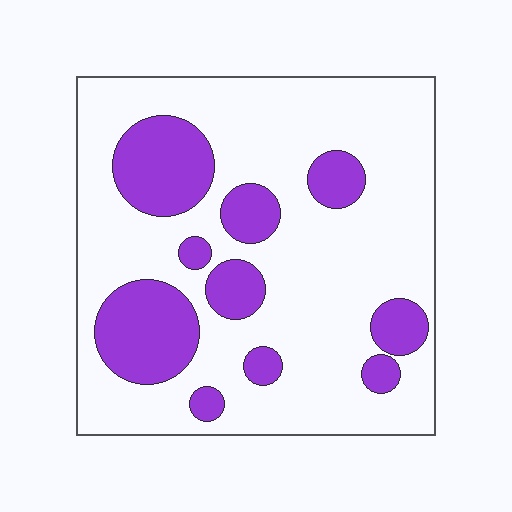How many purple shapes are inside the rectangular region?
10.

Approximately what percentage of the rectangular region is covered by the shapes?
Approximately 25%.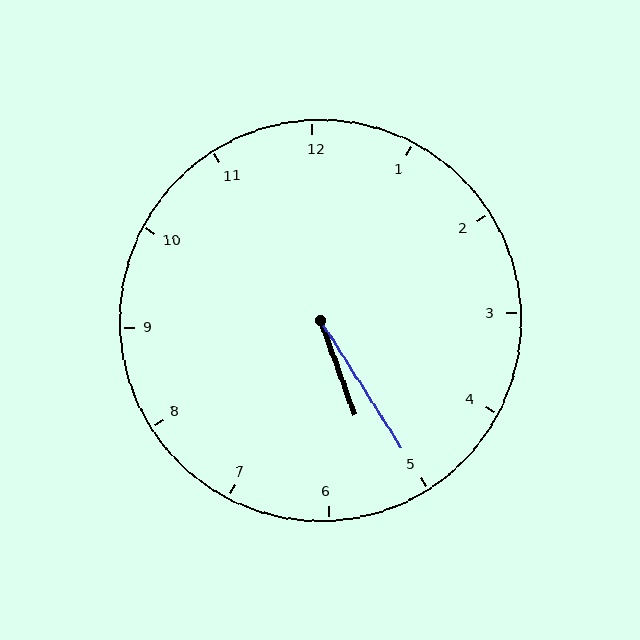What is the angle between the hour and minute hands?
Approximately 12 degrees.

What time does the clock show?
5:25.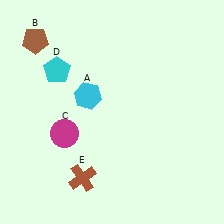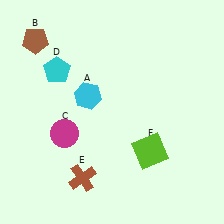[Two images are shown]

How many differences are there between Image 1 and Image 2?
There is 1 difference between the two images.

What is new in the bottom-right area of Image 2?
A lime square (F) was added in the bottom-right area of Image 2.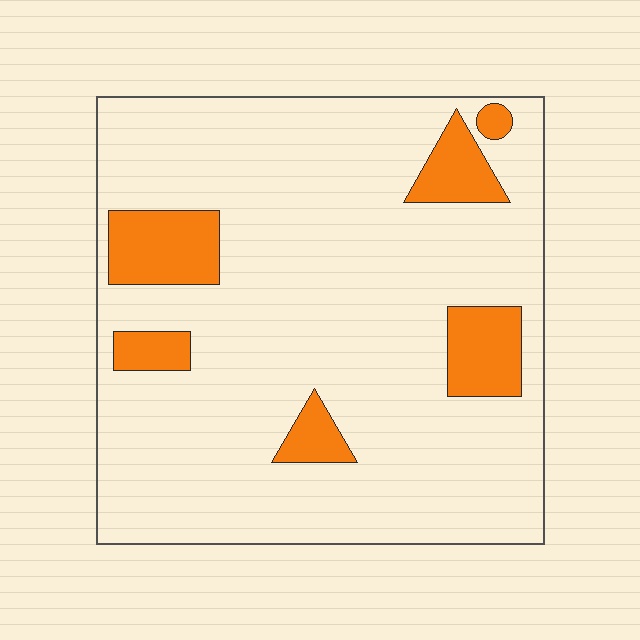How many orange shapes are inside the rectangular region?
6.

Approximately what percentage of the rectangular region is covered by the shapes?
Approximately 15%.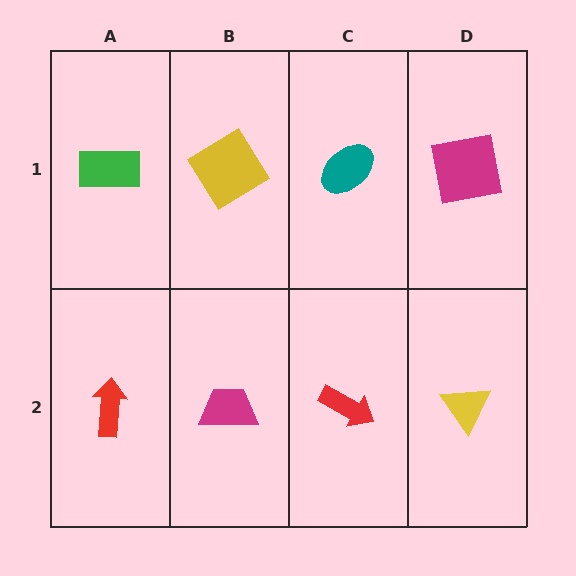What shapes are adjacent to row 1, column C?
A red arrow (row 2, column C), a yellow diamond (row 1, column B), a magenta square (row 1, column D).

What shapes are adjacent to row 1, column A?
A red arrow (row 2, column A), a yellow diamond (row 1, column B).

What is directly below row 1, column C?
A red arrow.